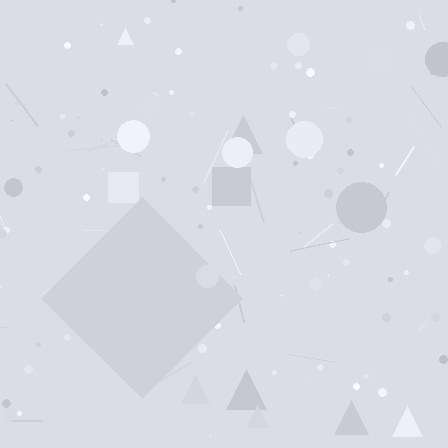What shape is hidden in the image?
A diamond is hidden in the image.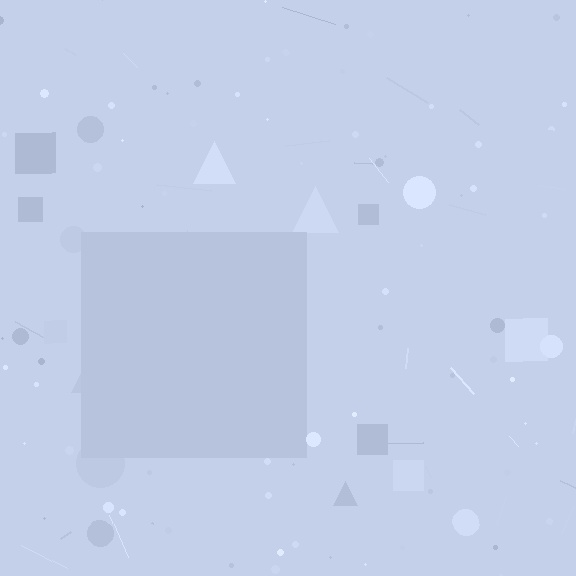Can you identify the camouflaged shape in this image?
The camouflaged shape is a square.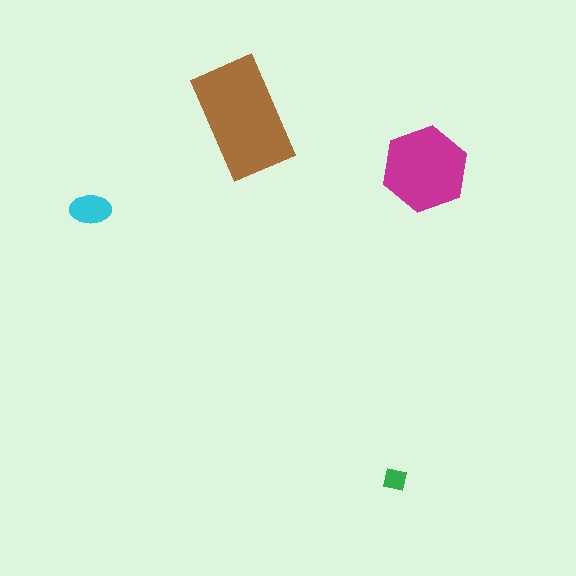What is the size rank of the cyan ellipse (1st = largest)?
3rd.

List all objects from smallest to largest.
The green square, the cyan ellipse, the magenta hexagon, the brown rectangle.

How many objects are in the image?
There are 4 objects in the image.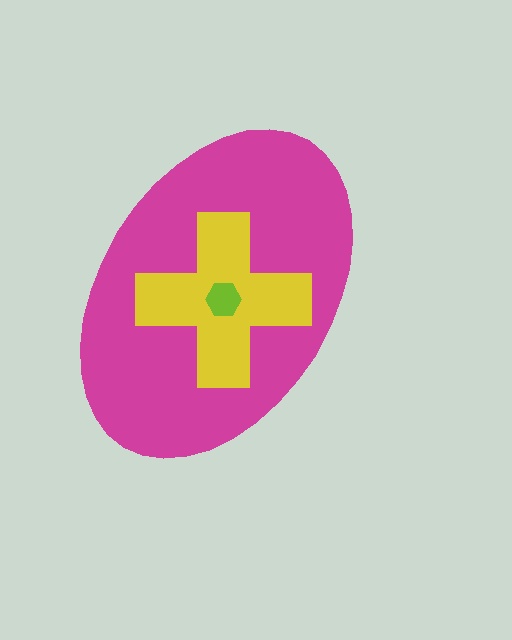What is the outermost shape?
The magenta ellipse.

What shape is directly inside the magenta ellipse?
The yellow cross.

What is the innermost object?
The lime hexagon.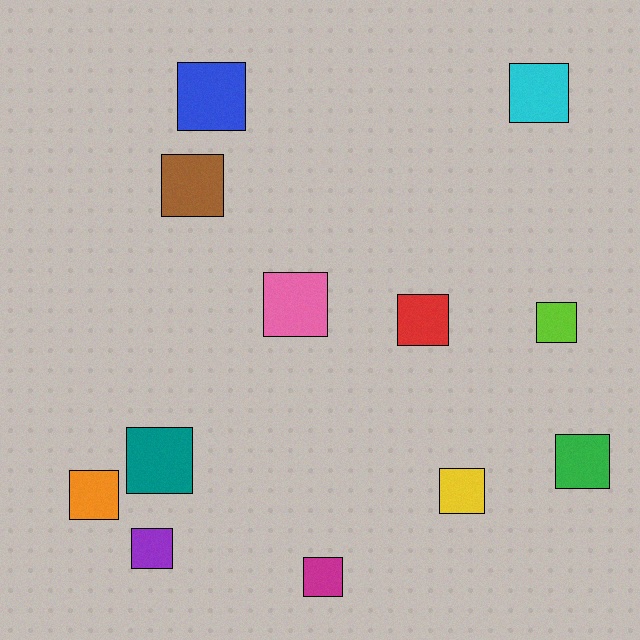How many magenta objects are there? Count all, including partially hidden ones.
There is 1 magenta object.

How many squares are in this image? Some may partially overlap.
There are 12 squares.